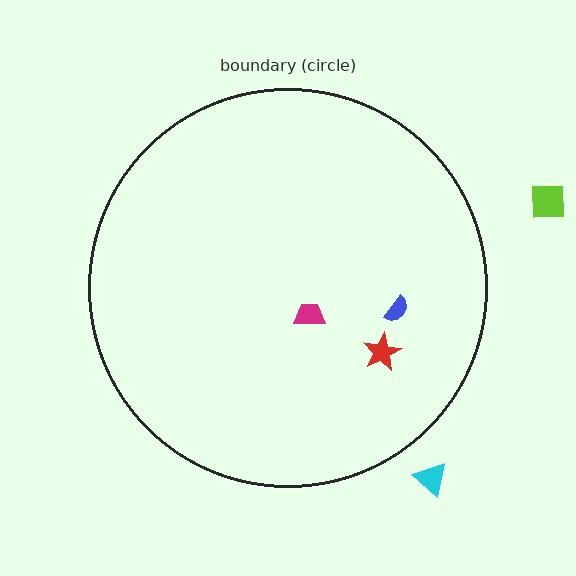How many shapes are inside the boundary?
3 inside, 2 outside.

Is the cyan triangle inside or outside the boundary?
Outside.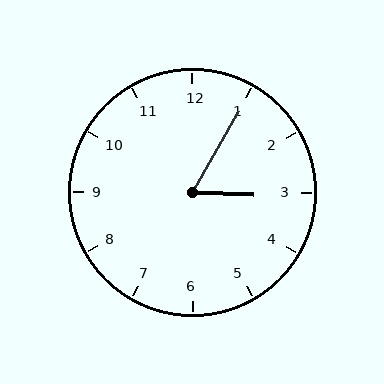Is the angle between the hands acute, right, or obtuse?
It is acute.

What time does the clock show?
3:05.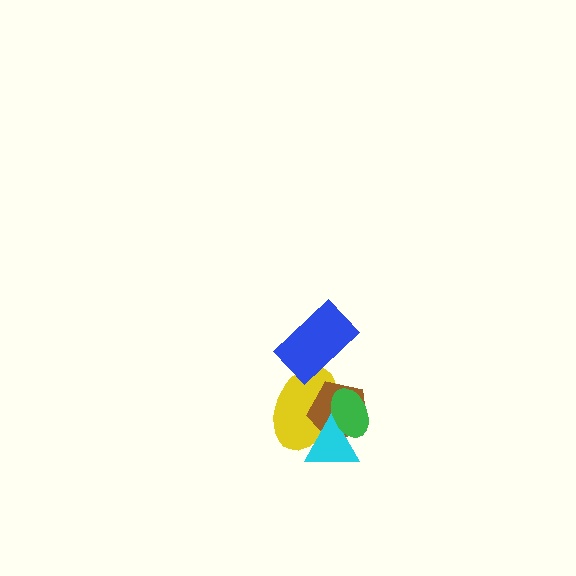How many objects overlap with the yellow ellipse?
4 objects overlap with the yellow ellipse.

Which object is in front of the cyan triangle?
The green ellipse is in front of the cyan triangle.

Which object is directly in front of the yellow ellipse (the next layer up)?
The brown pentagon is directly in front of the yellow ellipse.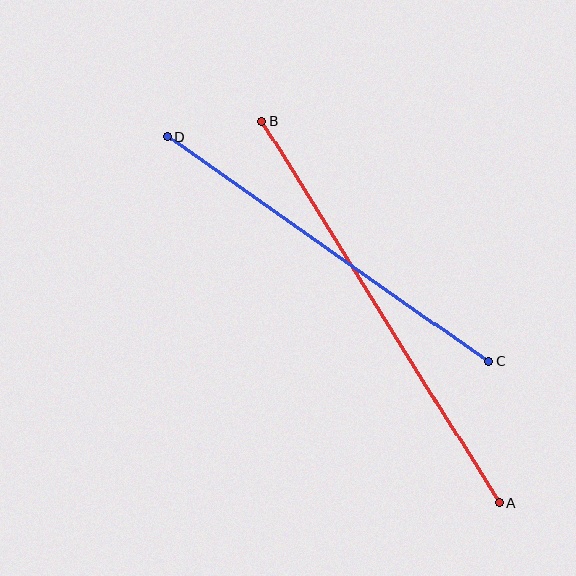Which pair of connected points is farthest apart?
Points A and B are farthest apart.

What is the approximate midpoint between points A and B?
The midpoint is at approximately (380, 312) pixels.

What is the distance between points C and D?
The distance is approximately 392 pixels.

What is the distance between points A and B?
The distance is approximately 449 pixels.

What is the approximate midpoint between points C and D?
The midpoint is at approximately (328, 249) pixels.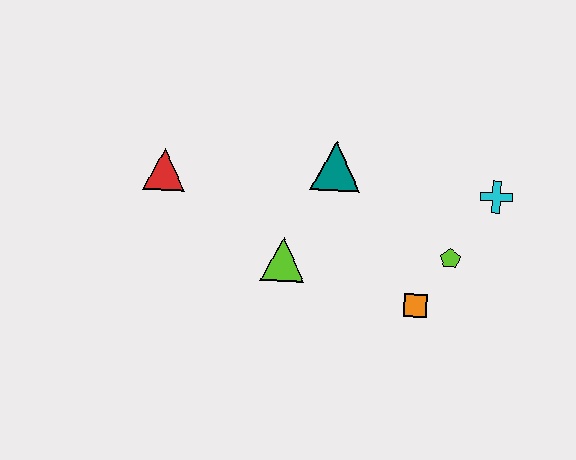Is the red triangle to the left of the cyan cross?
Yes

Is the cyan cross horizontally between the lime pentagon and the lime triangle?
No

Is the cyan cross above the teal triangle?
No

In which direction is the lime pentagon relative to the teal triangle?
The lime pentagon is to the right of the teal triangle.